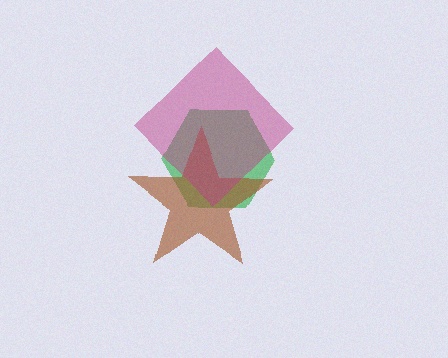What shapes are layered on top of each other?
The layered shapes are: a green hexagon, a brown star, a magenta diamond.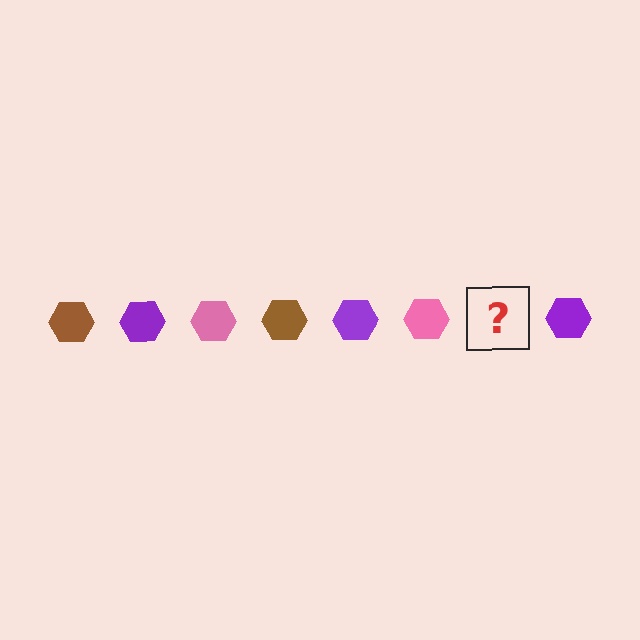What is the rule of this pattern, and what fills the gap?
The rule is that the pattern cycles through brown, purple, pink hexagons. The gap should be filled with a brown hexagon.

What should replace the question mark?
The question mark should be replaced with a brown hexagon.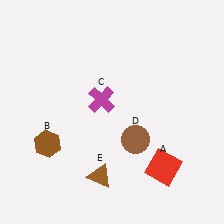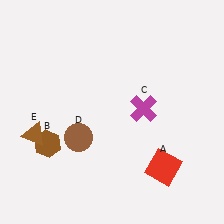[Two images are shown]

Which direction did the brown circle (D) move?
The brown circle (D) moved left.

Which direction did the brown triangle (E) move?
The brown triangle (E) moved left.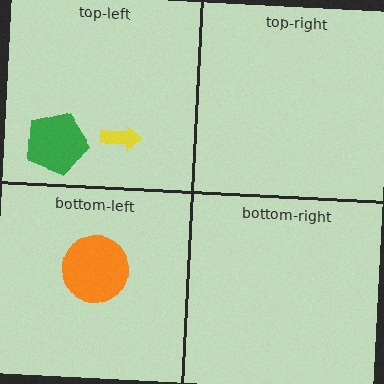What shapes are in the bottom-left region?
The orange circle.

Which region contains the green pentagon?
The top-left region.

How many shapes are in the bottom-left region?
1.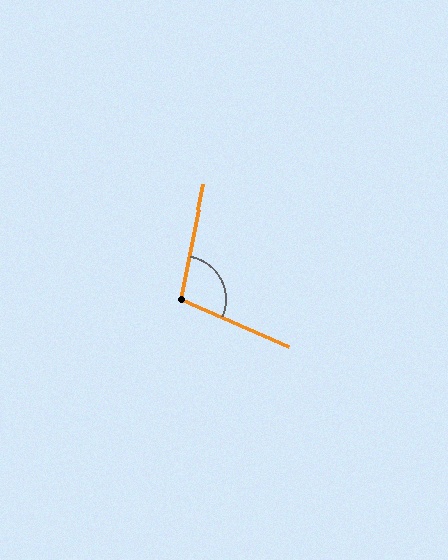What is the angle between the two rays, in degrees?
Approximately 102 degrees.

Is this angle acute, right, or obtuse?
It is obtuse.